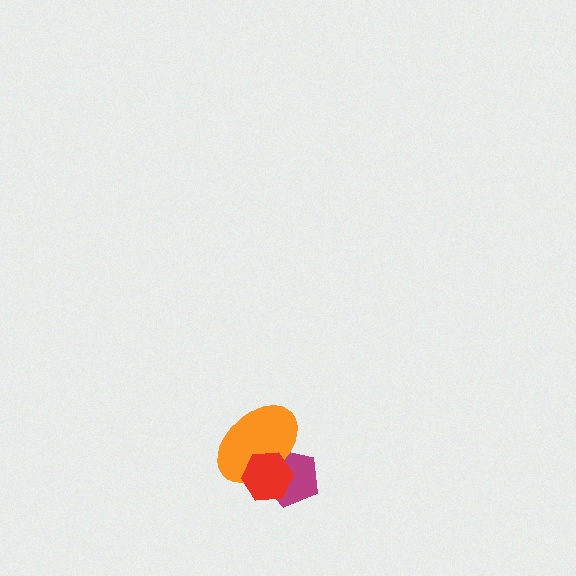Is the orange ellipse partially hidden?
Yes, it is partially covered by another shape.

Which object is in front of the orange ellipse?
The red hexagon is in front of the orange ellipse.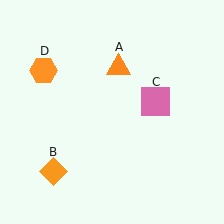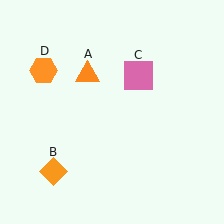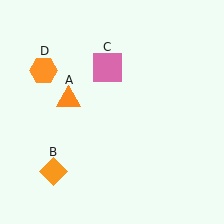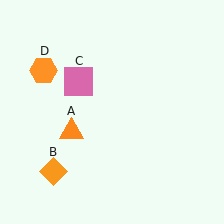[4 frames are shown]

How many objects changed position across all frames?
2 objects changed position: orange triangle (object A), pink square (object C).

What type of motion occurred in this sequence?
The orange triangle (object A), pink square (object C) rotated counterclockwise around the center of the scene.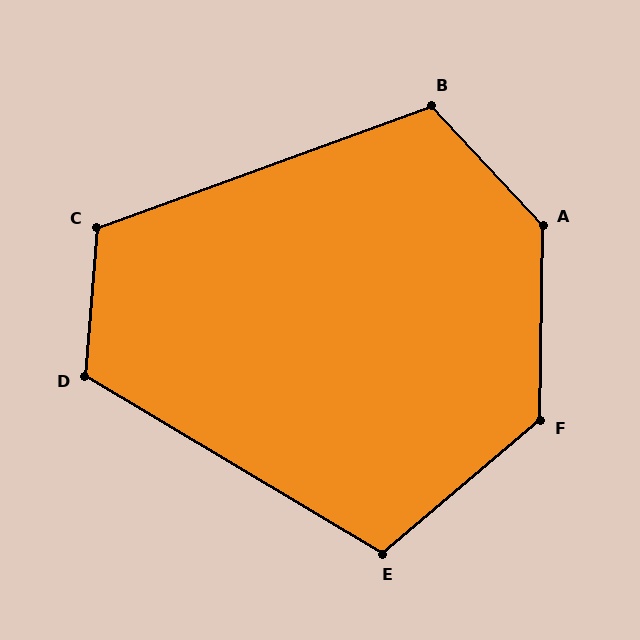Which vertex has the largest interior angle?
A, at approximately 137 degrees.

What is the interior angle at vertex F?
Approximately 131 degrees (obtuse).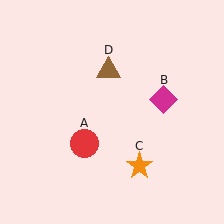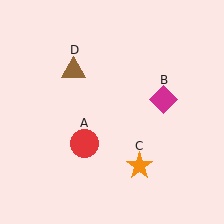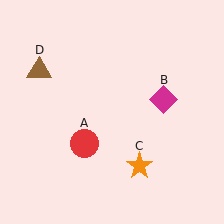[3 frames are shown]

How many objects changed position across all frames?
1 object changed position: brown triangle (object D).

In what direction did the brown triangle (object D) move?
The brown triangle (object D) moved left.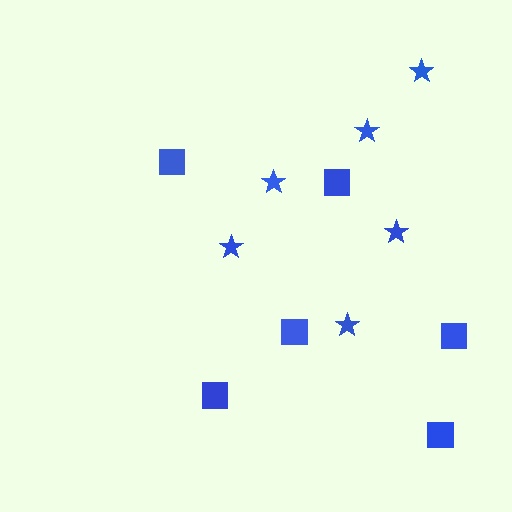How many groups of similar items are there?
There are 2 groups: one group of squares (6) and one group of stars (6).